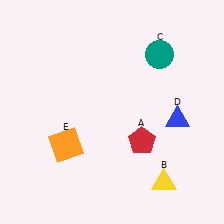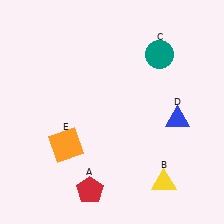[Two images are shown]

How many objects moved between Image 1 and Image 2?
1 object moved between the two images.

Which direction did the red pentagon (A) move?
The red pentagon (A) moved left.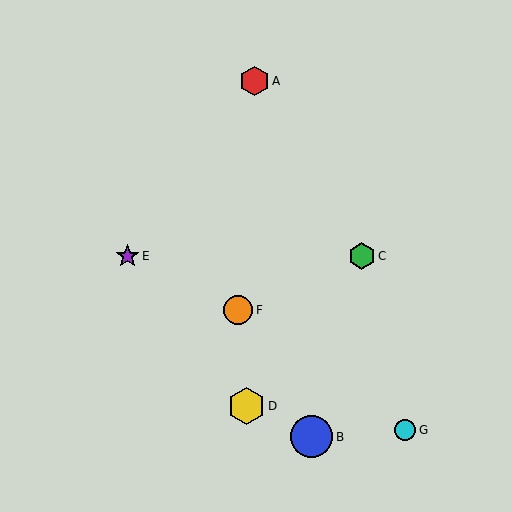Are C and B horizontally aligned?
No, C is at y≈256 and B is at y≈437.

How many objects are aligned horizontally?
2 objects (C, E) are aligned horizontally.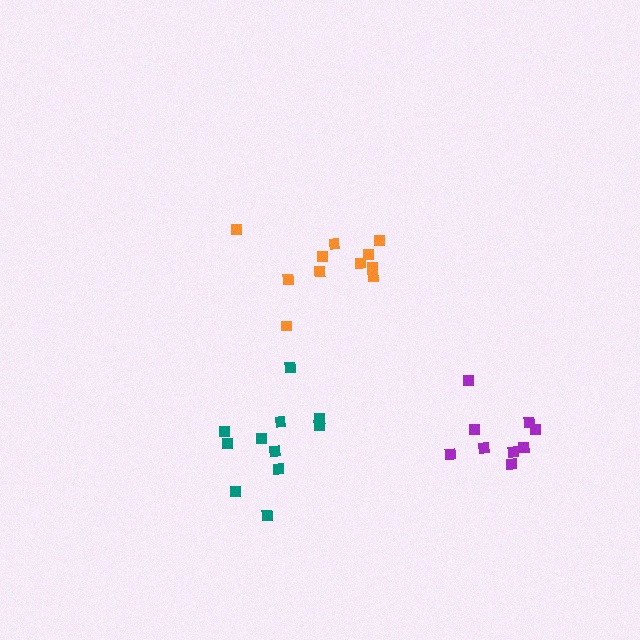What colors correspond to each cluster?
The clusters are colored: teal, orange, purple.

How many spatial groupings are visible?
There are 3 spatial groupings.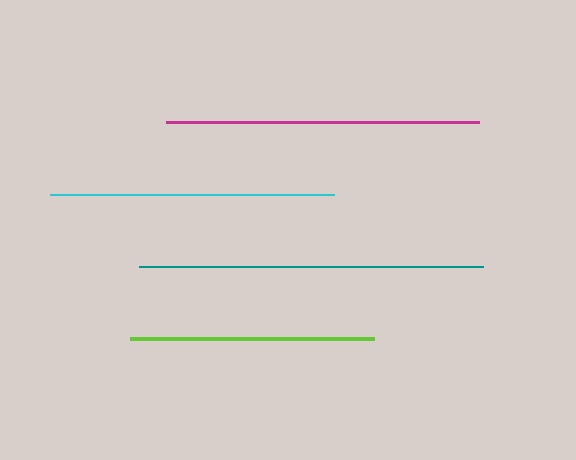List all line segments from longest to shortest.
From longest to shortest: teal, magenta, cyan, lime.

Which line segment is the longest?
The teal line is the longest at approximately 343 pixels.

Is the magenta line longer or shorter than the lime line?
The magenta line is longer than the lime line.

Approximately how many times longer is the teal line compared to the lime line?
The teal line is approximately 1.4 times the length of the lime line.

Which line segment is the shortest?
The lime line is the shortest at approximately 244 pixels.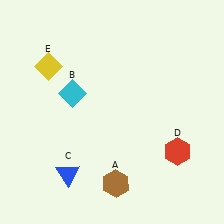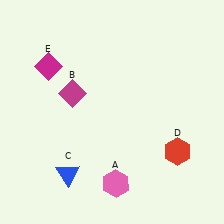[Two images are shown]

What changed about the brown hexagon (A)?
In Image 1, A is brown. In Image 2, it changed to pink.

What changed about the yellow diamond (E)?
In Image 1, E is yellow. In Image 2, it changed to magenta.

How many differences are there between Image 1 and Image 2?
There are 3 differences between the two images.